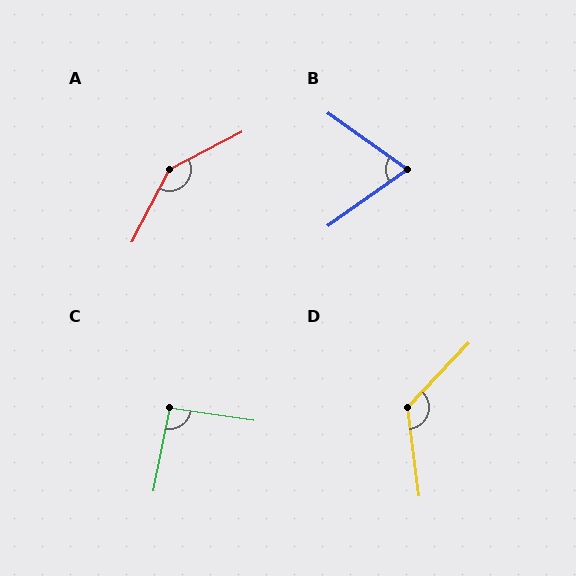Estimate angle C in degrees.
Approximately 93 degrees.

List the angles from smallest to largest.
B (71°), C (93°), D (129°), A (145°).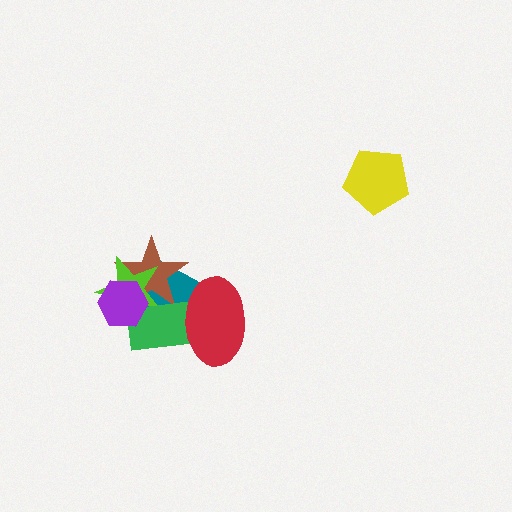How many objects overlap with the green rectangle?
5 objects overlap with the green rectangle.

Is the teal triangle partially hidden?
Yes, it is partially covered by another shape.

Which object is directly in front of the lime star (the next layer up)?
The green rectangle is directly in front of the lime star.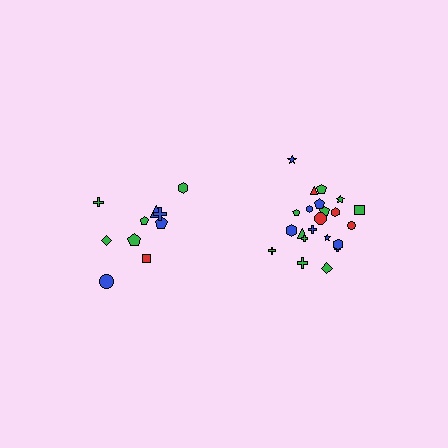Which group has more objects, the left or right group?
The right group.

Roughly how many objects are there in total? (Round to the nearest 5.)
Roughly 30 objects in total.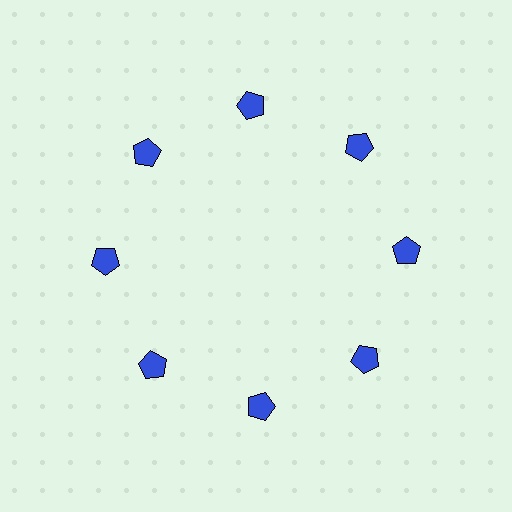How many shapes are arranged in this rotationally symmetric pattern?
There are 8 shapes, arranged in 8 groups of 1.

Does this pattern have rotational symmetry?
Yes, this pattern has 8-fold rotational symmetry. It looks the same after rotating 45 degrees around the center.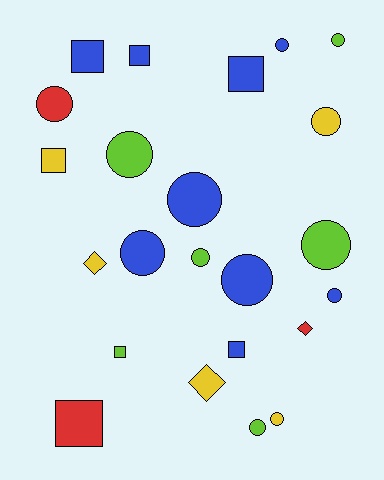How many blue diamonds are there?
There are no blue diamonds.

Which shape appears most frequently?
Circle, with 13 objects.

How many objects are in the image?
There are 23 objects.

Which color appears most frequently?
Blue, with 9 objects.